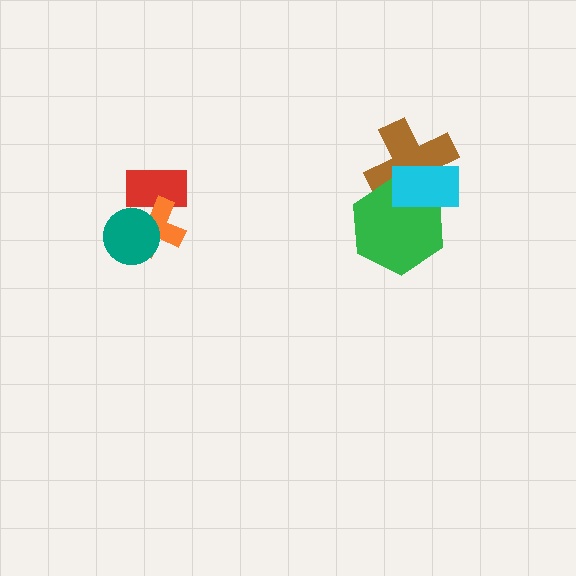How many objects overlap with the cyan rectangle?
2 objects overlap with the cyan rectangle.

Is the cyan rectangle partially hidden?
No, no other shape covers it.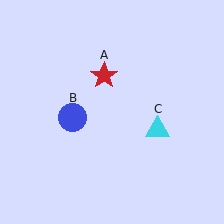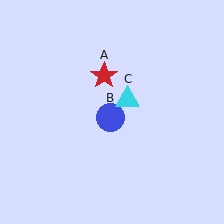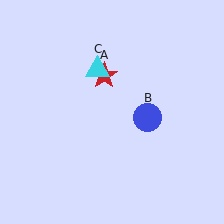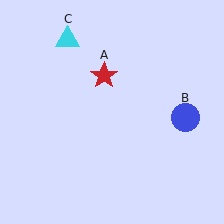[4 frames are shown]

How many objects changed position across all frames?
2 objects changed position: blue circle (object B), cyan triangle (object C).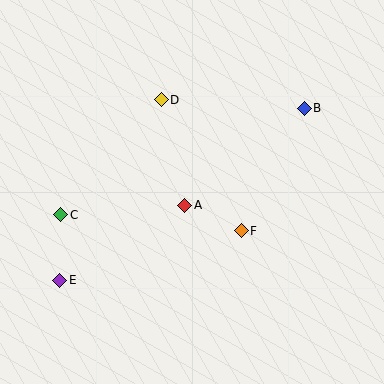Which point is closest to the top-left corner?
Point D is closest to the top-left corner.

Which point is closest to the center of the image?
Point A at (185, 205) is closest to the center.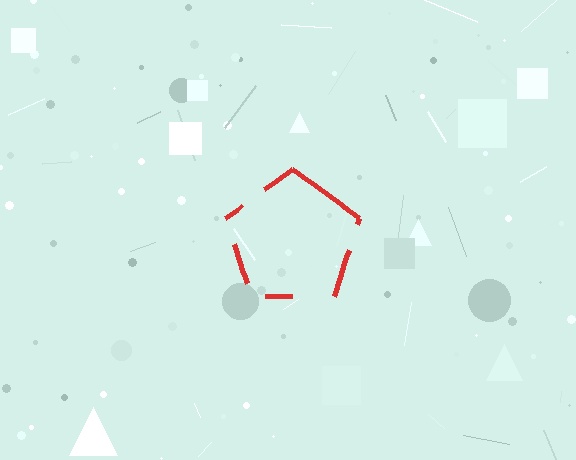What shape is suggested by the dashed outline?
The dashed outline suggests a pentagon.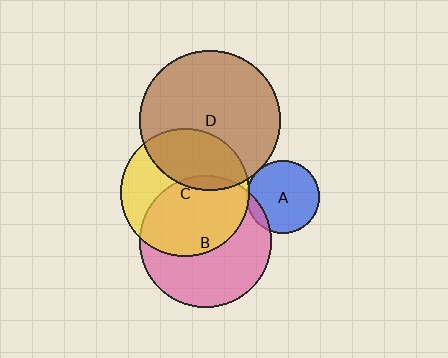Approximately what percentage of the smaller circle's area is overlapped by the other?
Approximately 50%.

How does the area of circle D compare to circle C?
Approximately 1.2 times.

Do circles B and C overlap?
Yes.